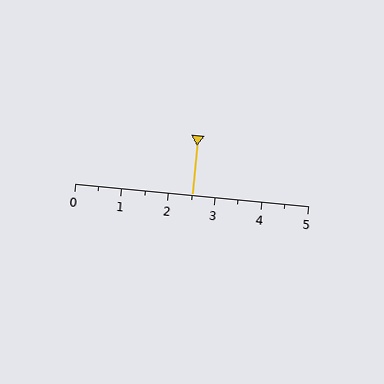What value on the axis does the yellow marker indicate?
The marker indicates approximately 2.5.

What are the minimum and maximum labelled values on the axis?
The axis runs from 0 to 5.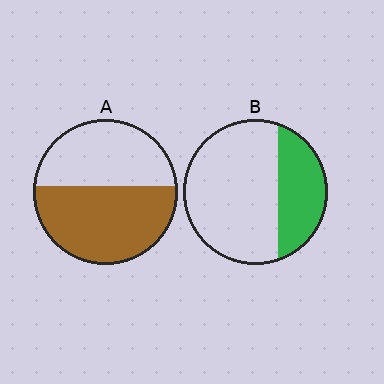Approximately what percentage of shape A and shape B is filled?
A is approximately 55% and B is approximately 30%.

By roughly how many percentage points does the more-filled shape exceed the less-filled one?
By roughly 25 percentage points (A over B).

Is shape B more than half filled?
No.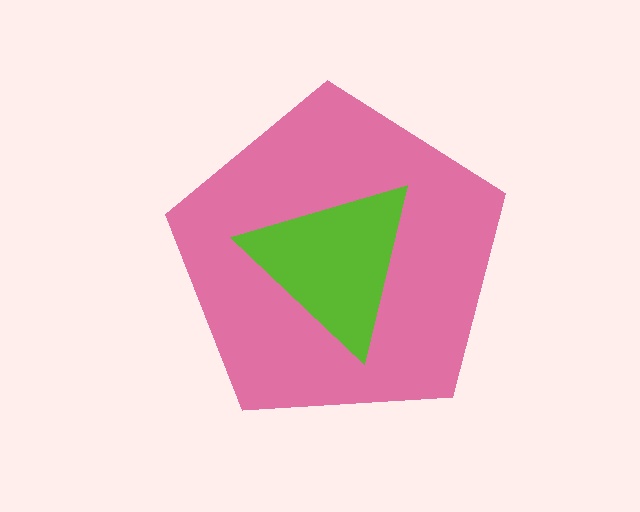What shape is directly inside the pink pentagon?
The lime triangle.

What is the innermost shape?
The lime triangle.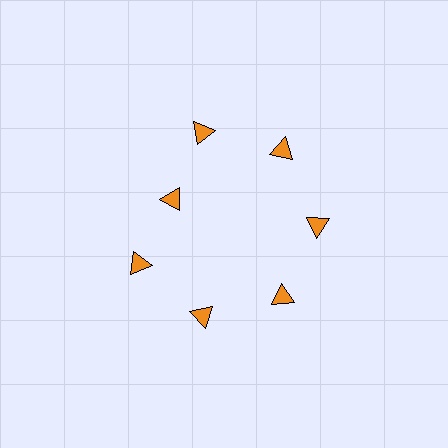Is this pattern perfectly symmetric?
No. The 7 orange triangles are arranged in a ring, but one element near the 10 o'clock position is pulled inward toward the center, breaking the 7-fold rotational symmetry.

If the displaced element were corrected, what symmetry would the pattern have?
It would have 7-fold rotational symmetry — the pattern would map onto itself every 51 degrees.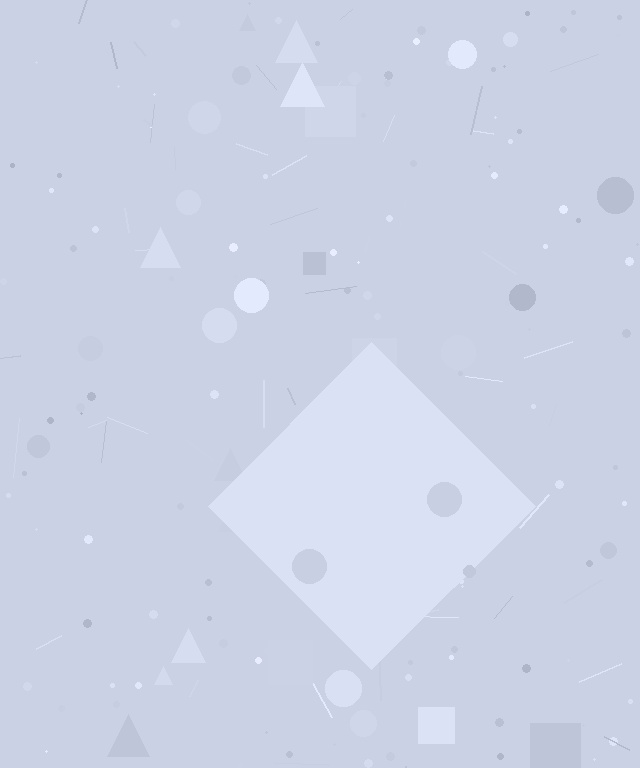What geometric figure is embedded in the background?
A diamond is embedded in the background.